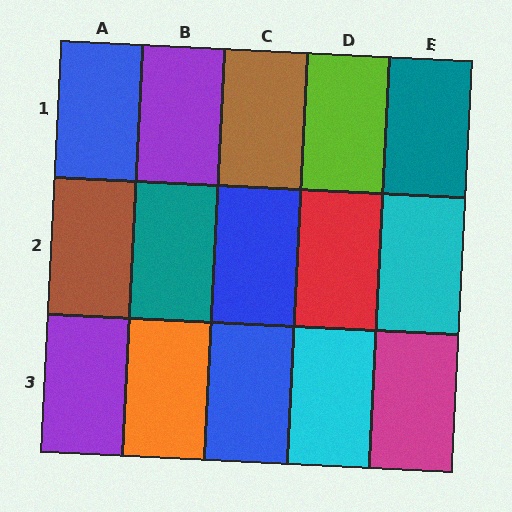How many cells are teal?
2 cells are teal.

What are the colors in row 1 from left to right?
Blue, purple, brown, lime, teal.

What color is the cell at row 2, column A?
Brown.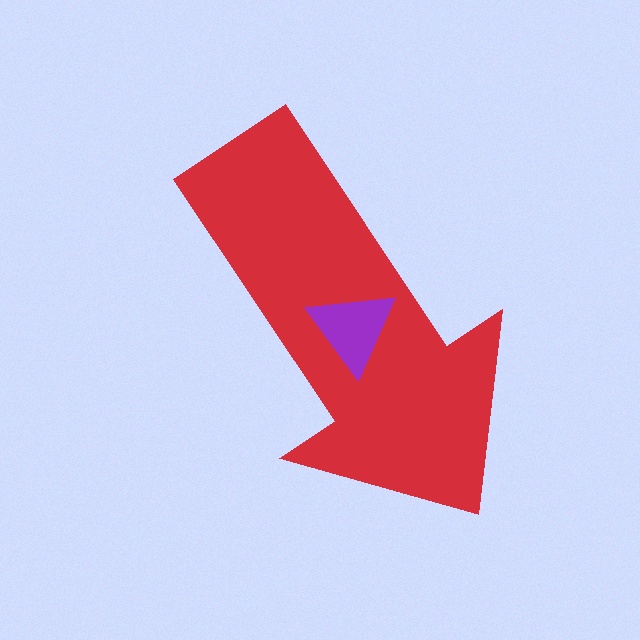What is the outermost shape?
The red arrow.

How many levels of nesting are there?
2.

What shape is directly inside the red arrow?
The purple triangle.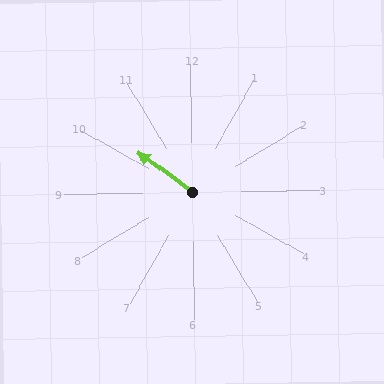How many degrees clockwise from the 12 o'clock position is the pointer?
Approximately 307 degrees.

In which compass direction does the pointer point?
Northwest.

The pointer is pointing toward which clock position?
Roughly 10 o'clock.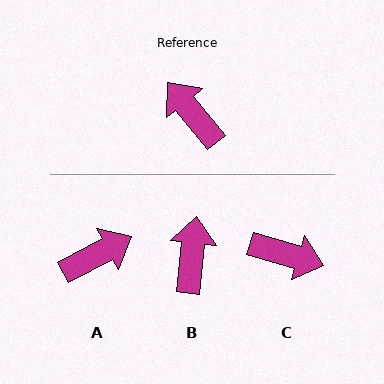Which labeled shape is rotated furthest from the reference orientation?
C, about 145 degrees away.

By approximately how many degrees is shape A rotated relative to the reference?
Approximately 101 degrees clockwise.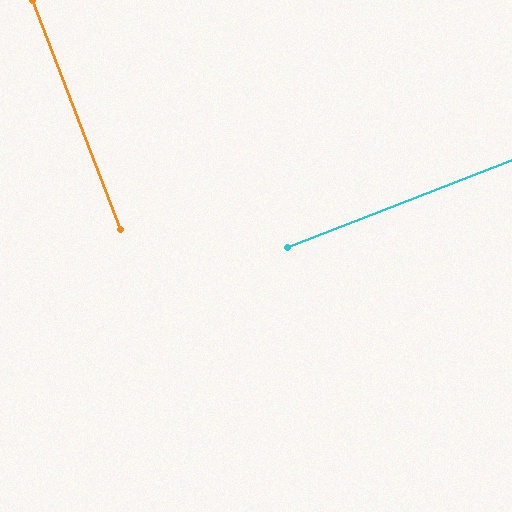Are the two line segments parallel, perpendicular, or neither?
Perpendicular — they meet at approximately 90°.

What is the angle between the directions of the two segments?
Approximately 90 degrees.